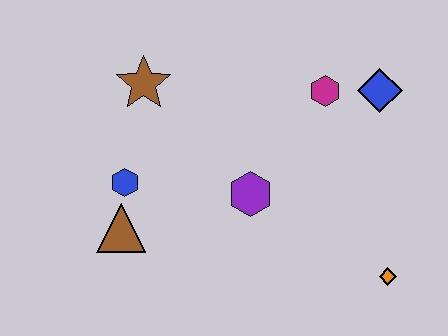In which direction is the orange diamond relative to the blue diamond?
The orange diamond is below the blue diamond.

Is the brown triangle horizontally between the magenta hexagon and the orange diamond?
No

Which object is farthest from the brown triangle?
The blue diamond is farthest from the brown triangle.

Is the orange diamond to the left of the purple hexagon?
No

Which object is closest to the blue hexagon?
The brown triangle is closest to the blue hexagon.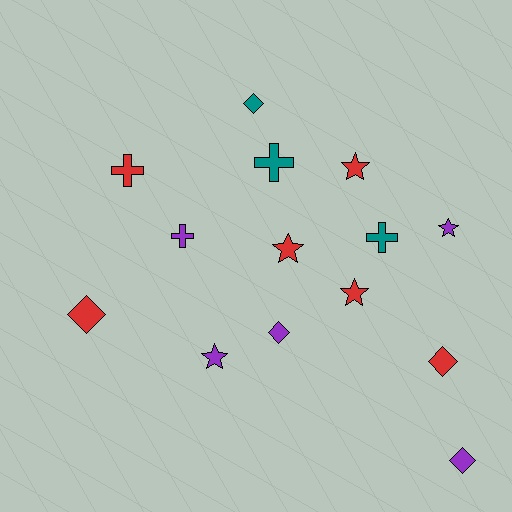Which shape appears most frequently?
Diamond, with 5 objects.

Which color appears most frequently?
Red, with 6 objects.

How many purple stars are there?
There are 2 purple stars.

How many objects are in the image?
There are 14 objects.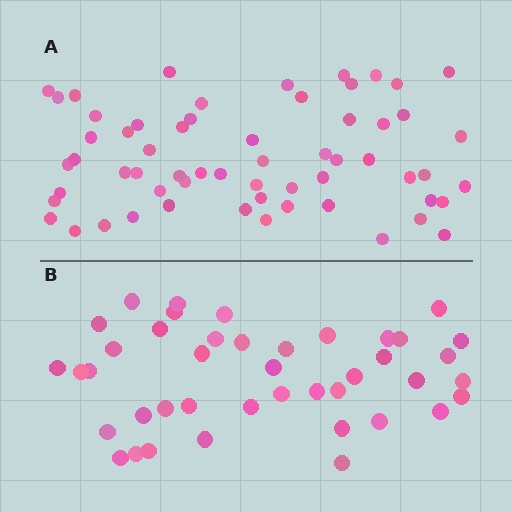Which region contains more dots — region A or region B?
Region A (the top region) has more dots.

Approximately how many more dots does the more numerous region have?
Region A has approximately 20 more dots than region B.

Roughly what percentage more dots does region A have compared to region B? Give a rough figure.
About 45% more.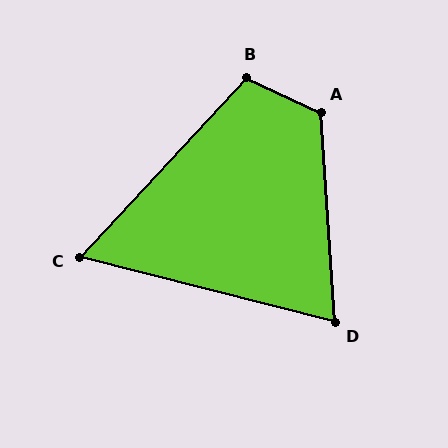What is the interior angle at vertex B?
Approximately 108 degrees (obtuse).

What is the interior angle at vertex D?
Approximately 72 degrees (acute).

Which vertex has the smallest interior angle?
C, at approximately 61 degrees.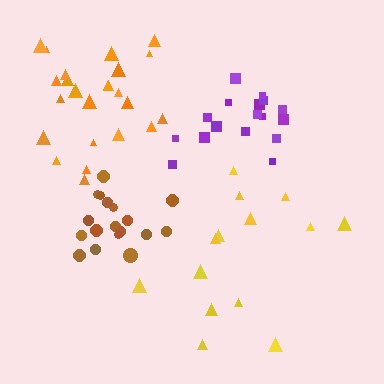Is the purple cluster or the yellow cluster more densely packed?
Purple.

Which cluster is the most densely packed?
Brown.